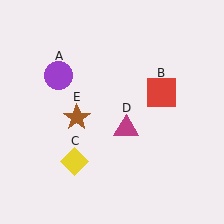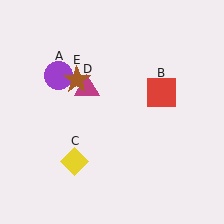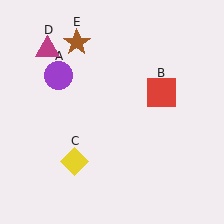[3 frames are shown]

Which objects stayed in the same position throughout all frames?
Purple circle (object A) and red square (object B) and yellow diamond (object C) remained stationary.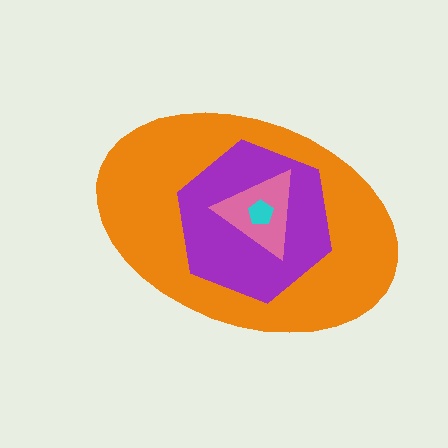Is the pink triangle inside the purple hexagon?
Yes.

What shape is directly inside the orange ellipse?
The purple hexagon.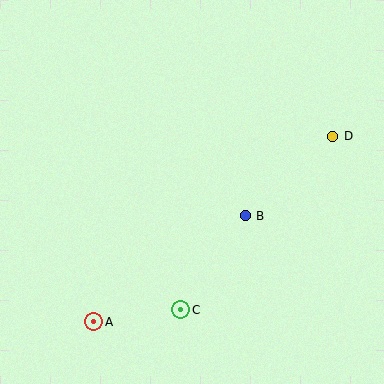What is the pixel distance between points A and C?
The distance between A and C is 88 pixels.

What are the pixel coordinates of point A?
Point A is at (94, 322).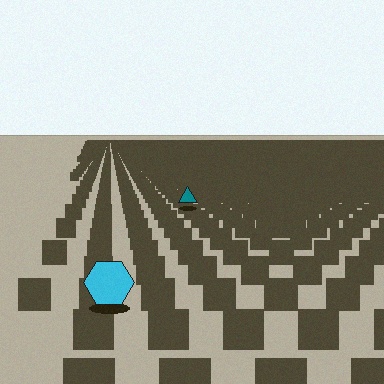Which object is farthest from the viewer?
The teal triangle is farthest from the viewer. It appears smaller and the ground texture around it is denser.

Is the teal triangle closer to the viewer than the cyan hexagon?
No. The cyan hexagon is closer — you can tell from the texture gradient: the ground texture is coarser near it.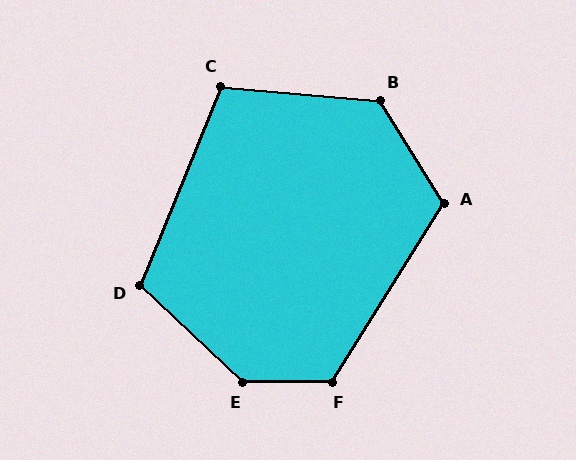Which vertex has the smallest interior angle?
C, at approximately 107 degrees.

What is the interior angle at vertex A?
Approximately 116 degrees (obtuse).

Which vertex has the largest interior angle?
E, at approximately 137 degrees.